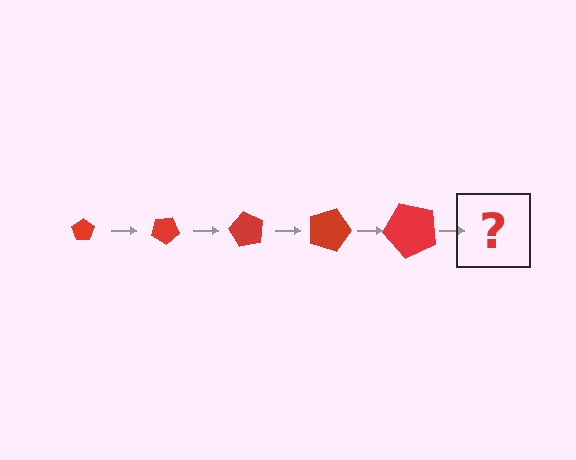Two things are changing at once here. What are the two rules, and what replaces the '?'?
The two rules are that the pentagon grows larger each step and it rotates 30 degrees each step. The '?' should be a pentagon, larger than the previous one and rotated 150 degrees from the start.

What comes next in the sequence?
The next element should be a pentagon, larger than the previous one and rotated 150 degrees from the start.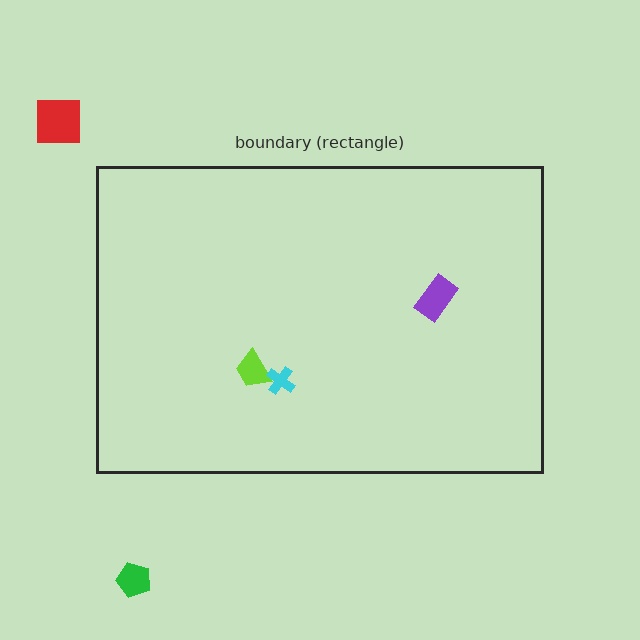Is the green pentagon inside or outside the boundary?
Outside.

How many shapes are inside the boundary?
3 inside, 2 outside.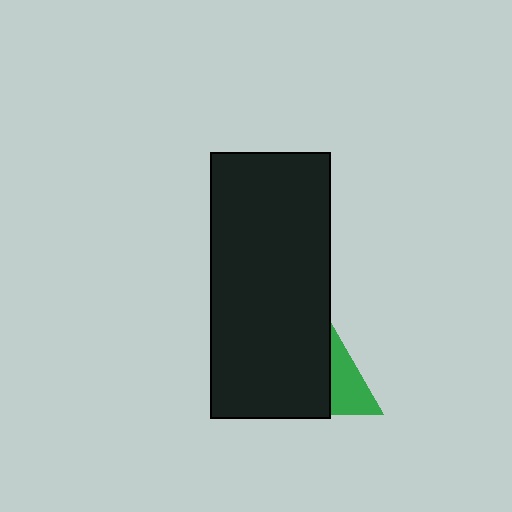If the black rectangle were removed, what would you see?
You would see the complete green triangle.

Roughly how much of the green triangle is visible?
A small part of it is visible (roughly 32%).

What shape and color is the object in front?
The object in front is a black rectangle.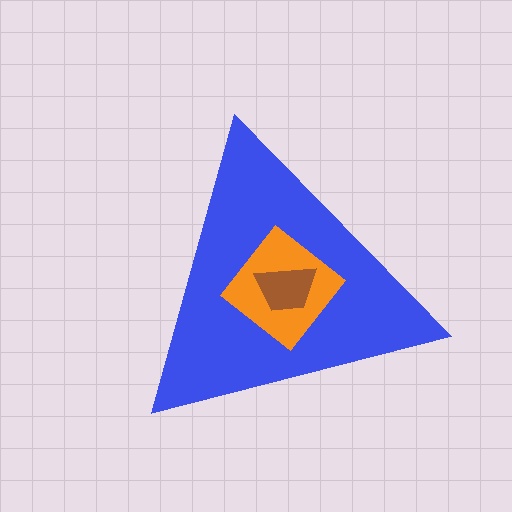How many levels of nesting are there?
3.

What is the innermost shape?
The brown trapezoid.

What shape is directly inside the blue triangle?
The orange diamond.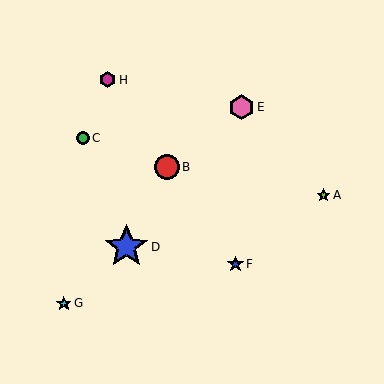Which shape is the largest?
The blue star (labeled D) is the largest.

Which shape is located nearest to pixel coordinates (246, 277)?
The blue star (labeled F) at (235, 264) is nearest to that location.